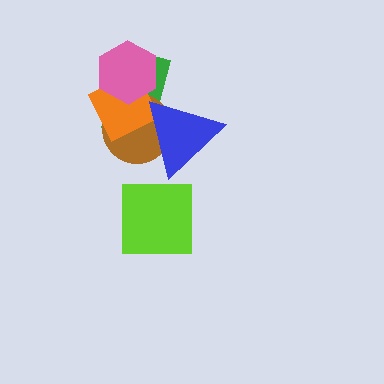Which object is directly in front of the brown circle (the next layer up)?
The orange square is directly in front of the brown circle.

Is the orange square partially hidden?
Yes, it is partially covered by another shape.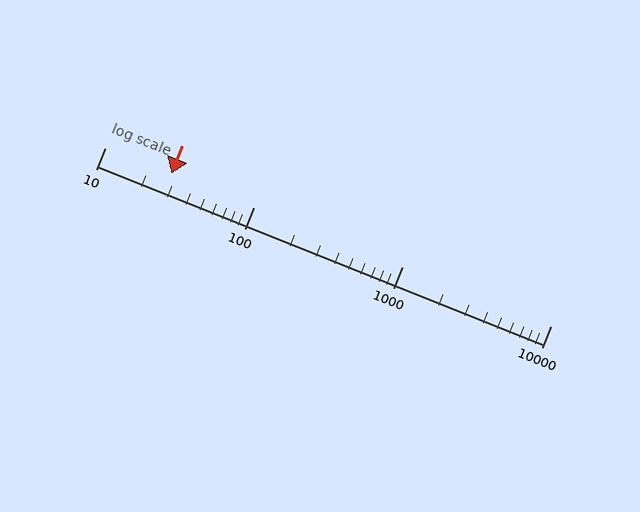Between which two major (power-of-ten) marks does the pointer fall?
The pointer is between 10 and 100.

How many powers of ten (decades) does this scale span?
The scale spans 3 decades, from 10 to 10000.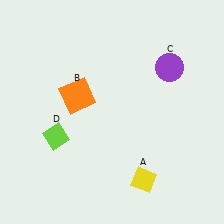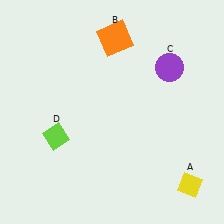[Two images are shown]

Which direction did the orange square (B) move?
The orange square (B) moved up.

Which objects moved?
The objects that moved are: the yellow diamond (A), the orange square (B).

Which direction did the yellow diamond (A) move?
The yellow diamond (A) moved right.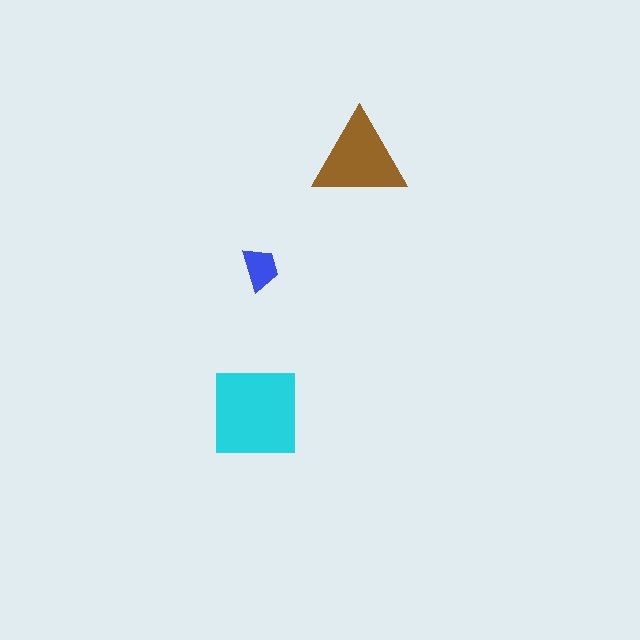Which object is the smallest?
The blue trapezoid.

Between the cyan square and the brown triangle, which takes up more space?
The cyan square.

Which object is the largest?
The cyan square.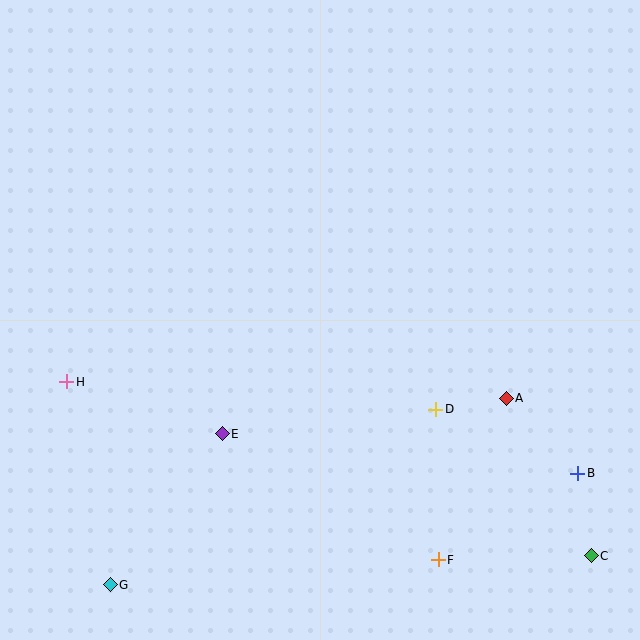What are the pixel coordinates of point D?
Point D is at (436, 409).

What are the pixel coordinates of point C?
Point C is at (591, 556).